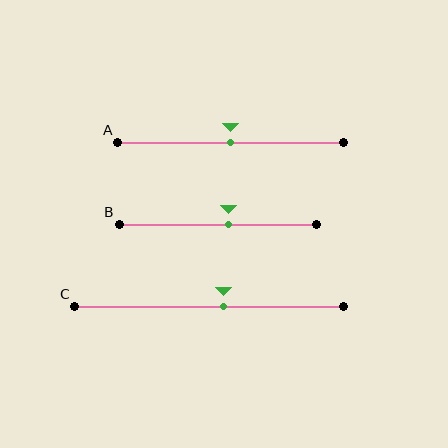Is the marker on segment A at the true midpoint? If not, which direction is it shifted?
Yes, the marker on segment A is at the true midpoint.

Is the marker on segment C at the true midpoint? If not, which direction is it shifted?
No, the marker on segment C is shifted to the right by about 5% of the segment length.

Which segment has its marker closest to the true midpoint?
Segment A has its marker closest to the true midpoint.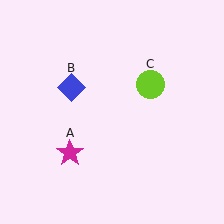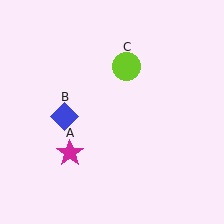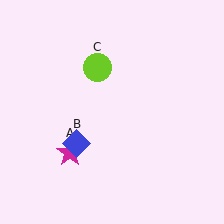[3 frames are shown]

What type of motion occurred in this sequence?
The blue diamond (object B), lime circle (object C) rotated counterclockwise around the center of the scene.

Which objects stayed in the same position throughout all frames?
Magenta star (object A) remained stationary.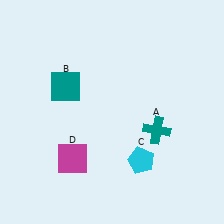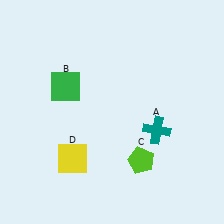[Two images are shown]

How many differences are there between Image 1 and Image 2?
There are 3 differences between the two images.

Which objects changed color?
B changed from teal to green. C changed from cyan to lime. D changed from magenta to yellow.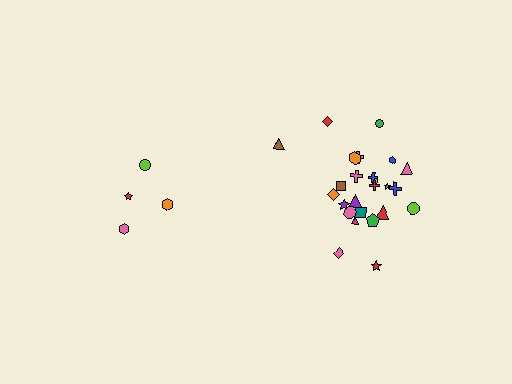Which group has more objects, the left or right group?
The right group.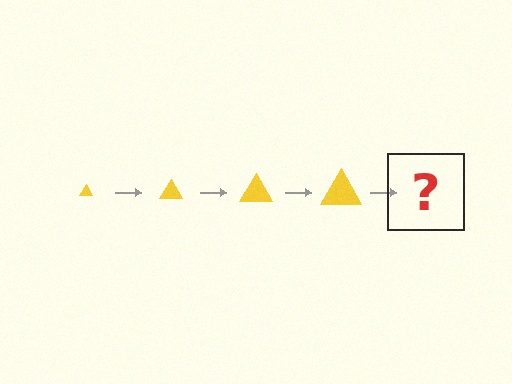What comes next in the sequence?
The next element should be a yellow triangle, larger than the previous one.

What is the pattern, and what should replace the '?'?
The pattern is that the triangle gets progressively larger each step. The '?' should be a yellow triangle, larger than the previous one.